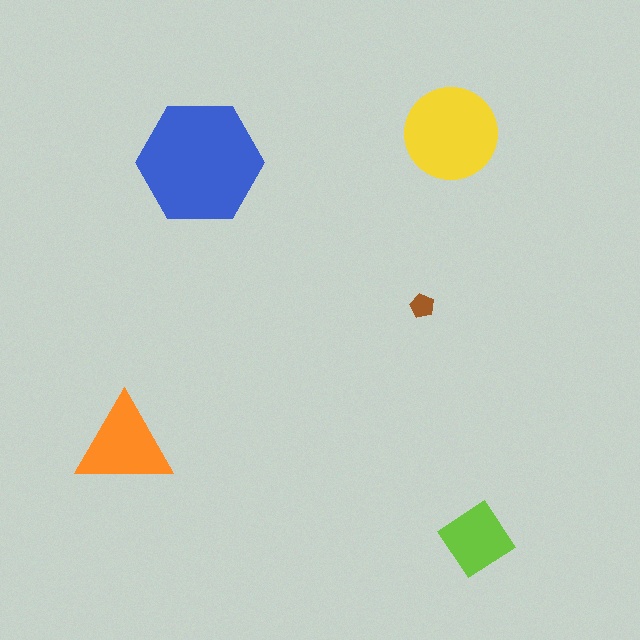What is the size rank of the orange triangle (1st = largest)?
3rd.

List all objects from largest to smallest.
The blue hexagon, the yellow circle, the orange triangle, the lime diamond, the brown pentagon.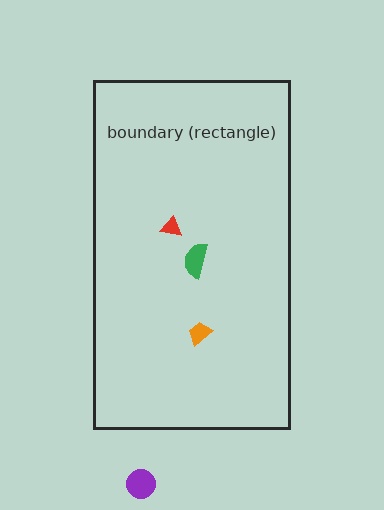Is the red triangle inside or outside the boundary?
Inside.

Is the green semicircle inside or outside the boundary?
Inside.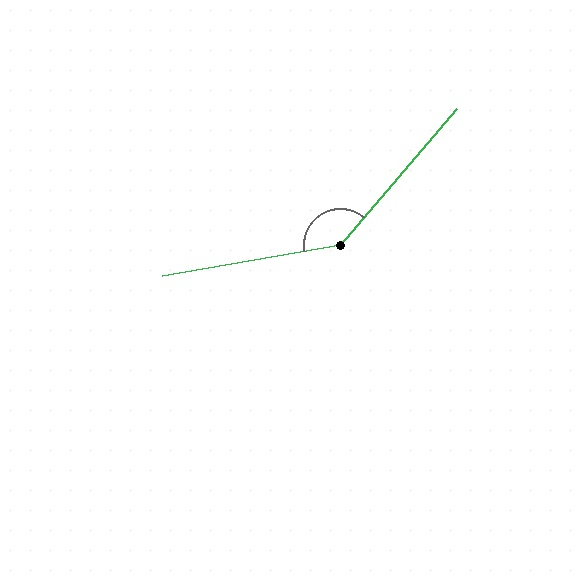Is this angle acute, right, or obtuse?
It is obtuse.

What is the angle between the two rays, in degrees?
Approximately 140 degrees.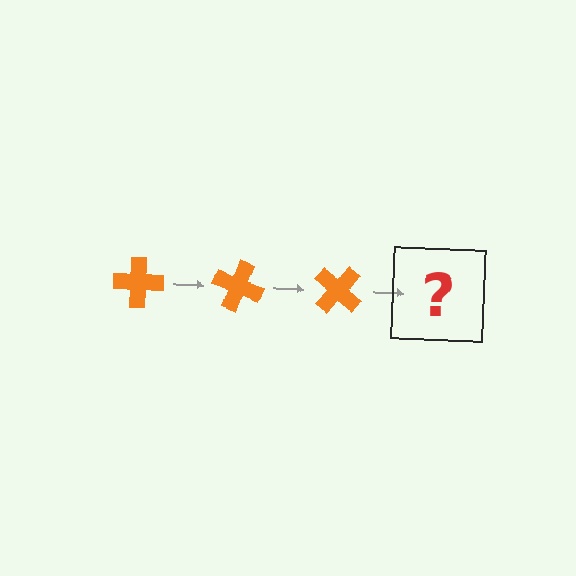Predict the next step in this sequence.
The next step is an orange cross rotated 60 degrees.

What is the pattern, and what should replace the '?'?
The pattern is that the cross rotates 20 degrees each step. The '?' should be an orange cross rotated 60 degrees.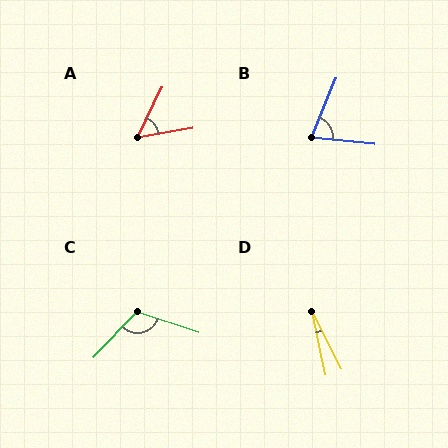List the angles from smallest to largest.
D (15°), A (55°), B (74°), C (115°).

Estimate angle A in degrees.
Approximately 55 degrees.